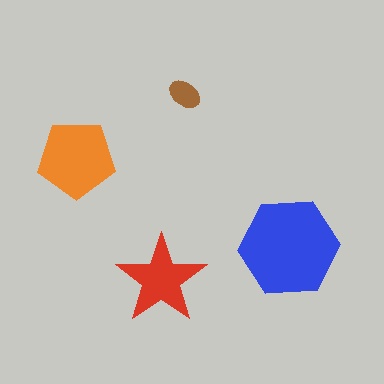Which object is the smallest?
The brown ellipse.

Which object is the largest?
The blue hexagon.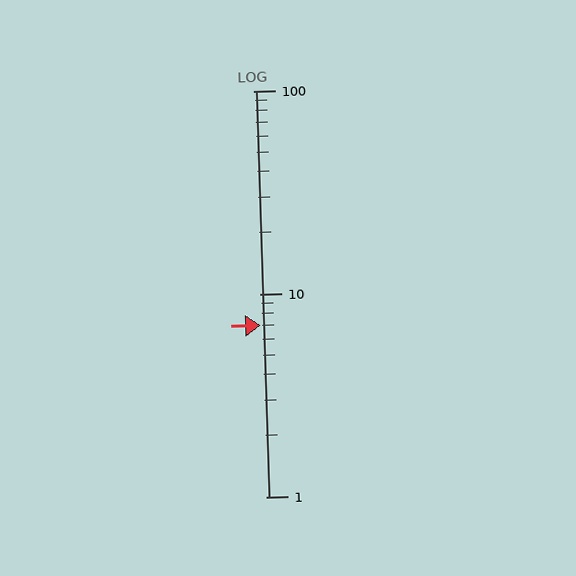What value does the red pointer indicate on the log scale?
The pointer indicates approximately 7.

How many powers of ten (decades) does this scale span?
The scale spans 2 decades, from 1 to 100.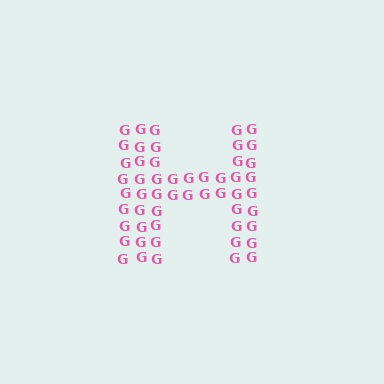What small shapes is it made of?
It is made of small letter G's.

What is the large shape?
The large shape is the letter H.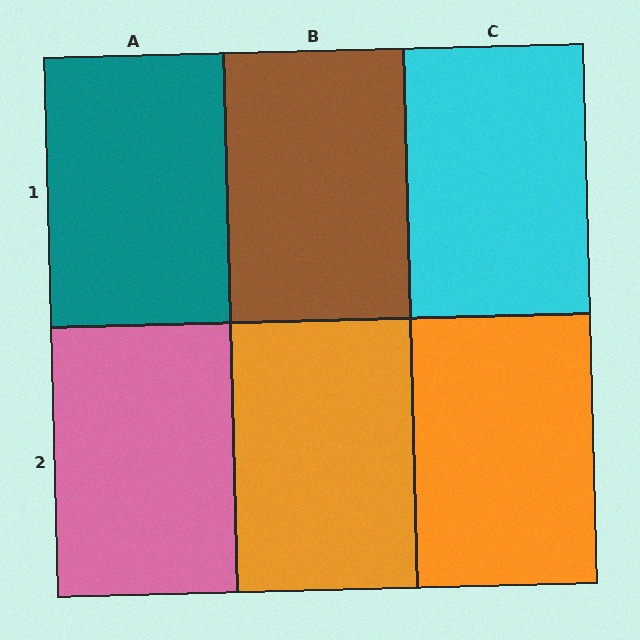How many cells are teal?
1 cell is teal.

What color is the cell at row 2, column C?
Orange.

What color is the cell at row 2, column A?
Pink.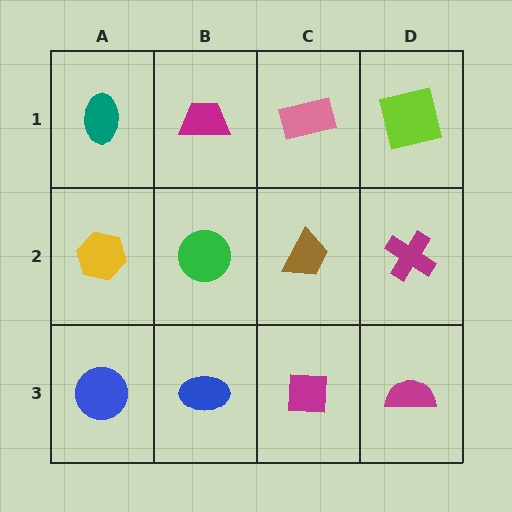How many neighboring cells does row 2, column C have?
4.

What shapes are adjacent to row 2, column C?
A pink rectangle (row 1, column C), a magenta square (row 3, column C), a green circle (row 2, column B), a magenta cross (row 2, column D).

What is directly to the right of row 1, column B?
A pink rectangle.